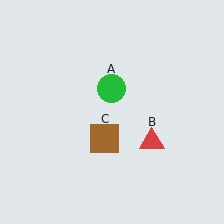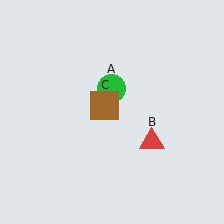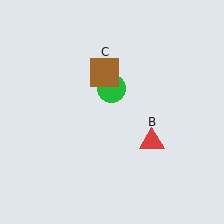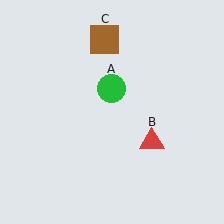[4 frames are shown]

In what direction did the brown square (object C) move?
The brown square (object C) moved up.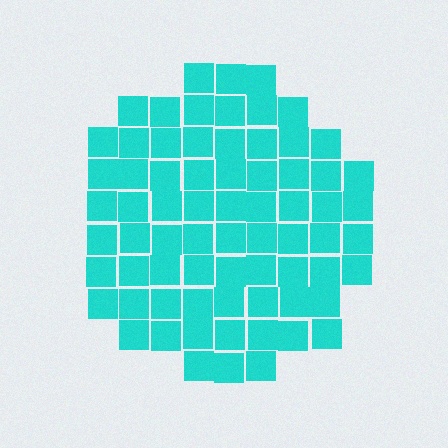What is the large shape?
The large shape is a circle.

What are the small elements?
The small elements are squares.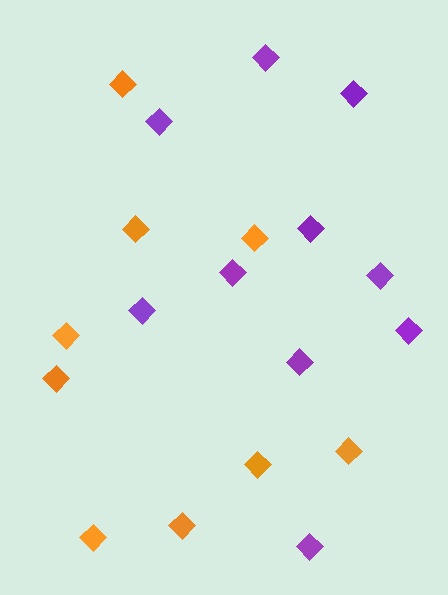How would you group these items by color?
There are 2 groups: one group of purple diamonds (10) and one group of orange diamonds (9).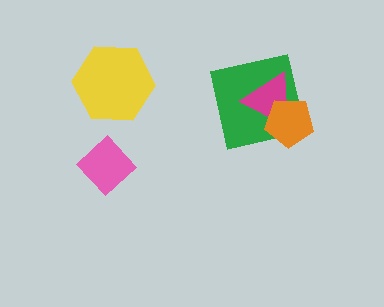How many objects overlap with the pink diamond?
0 objects overlap with the pink diamond.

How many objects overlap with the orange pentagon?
2 objects overlap with the orange pentagon.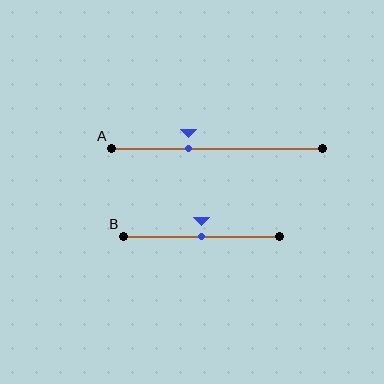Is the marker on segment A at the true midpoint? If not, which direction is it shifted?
No, the marker on segment A is shifted to the left by about 14% of the segment length.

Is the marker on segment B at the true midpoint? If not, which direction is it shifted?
Yes, the marker on segment B is at the true midpoint.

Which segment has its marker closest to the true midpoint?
Segment B has its marker closest to the true midpoint.